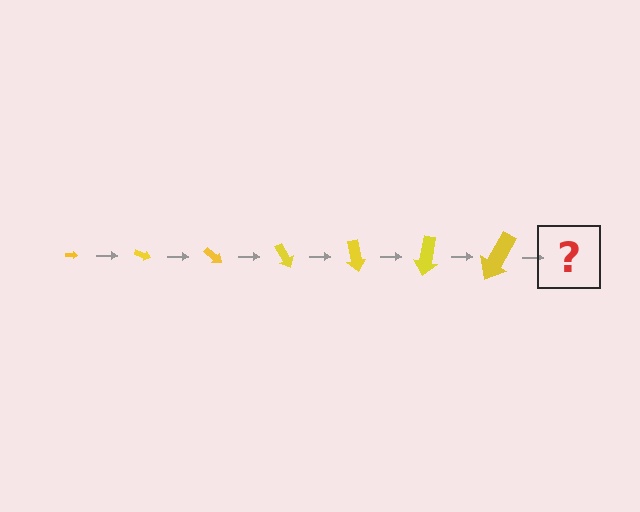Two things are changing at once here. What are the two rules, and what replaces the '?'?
The two rules are that the arrow grows larger each step and it rotates 20 degrees each step. The '?' should be an arrow, larger than the previous one and rotated 140 degrees from the start.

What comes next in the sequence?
The next element should be an arrow, larger than the previous one and rotated 140 degrees from the start.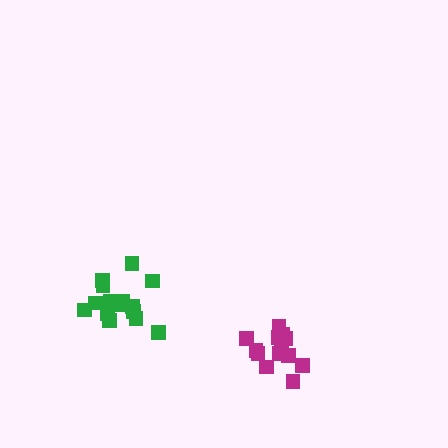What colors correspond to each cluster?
The clusters are colored: magenta, green.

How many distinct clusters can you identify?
There are 2 distinct clusters.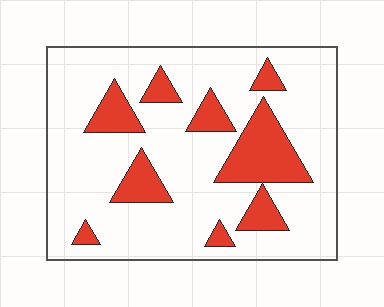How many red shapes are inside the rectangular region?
9.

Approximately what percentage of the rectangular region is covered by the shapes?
Approximately 20%.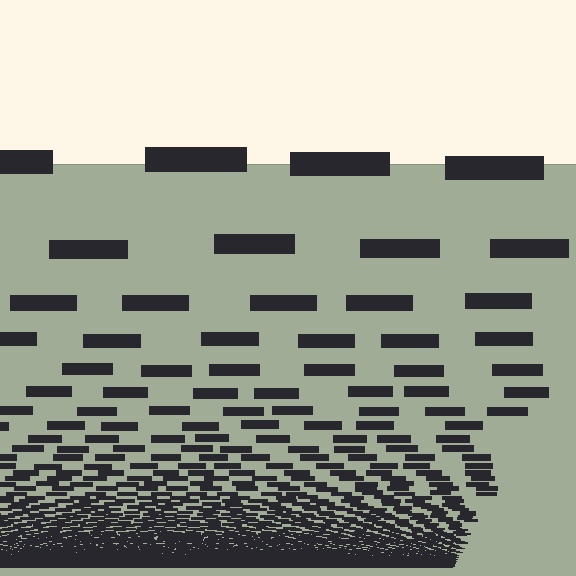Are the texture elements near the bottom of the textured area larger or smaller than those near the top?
Smaller. The gradient is inverted — elements near the bottom are smaller and denser.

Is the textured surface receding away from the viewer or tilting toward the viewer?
The surface appears to tilt toward the viewer. Texture elements get larger and sparser toward the top.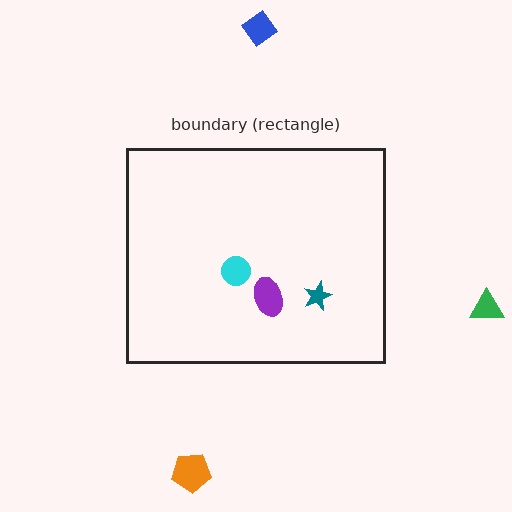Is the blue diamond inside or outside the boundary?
Outside.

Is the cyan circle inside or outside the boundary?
Inside.